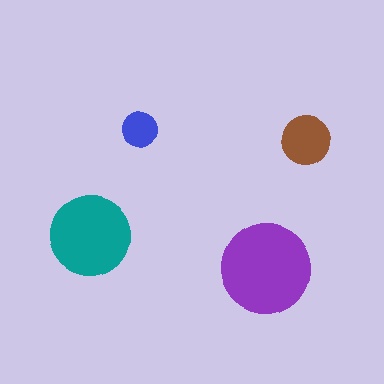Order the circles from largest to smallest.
the purple one, the teal one, the brown one, the blue one.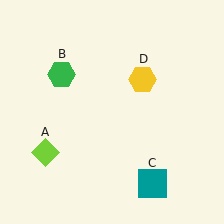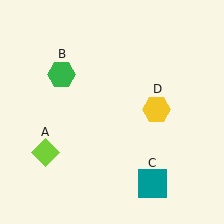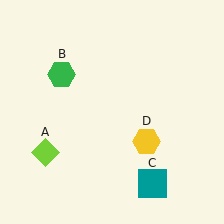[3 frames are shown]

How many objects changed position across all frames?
1 object changed position: yellow hexagon (object D).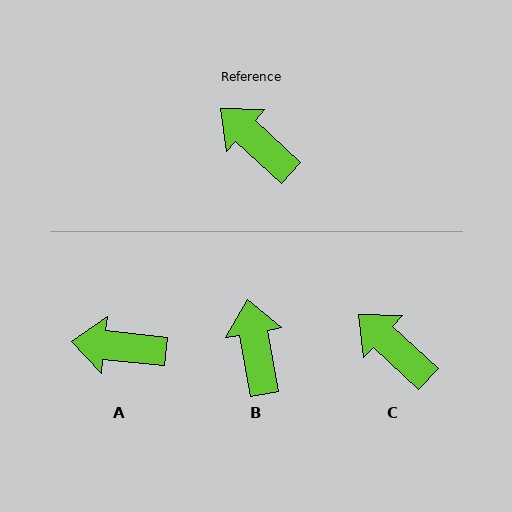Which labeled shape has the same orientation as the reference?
C.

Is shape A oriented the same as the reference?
No, it is off by about 37 degrees.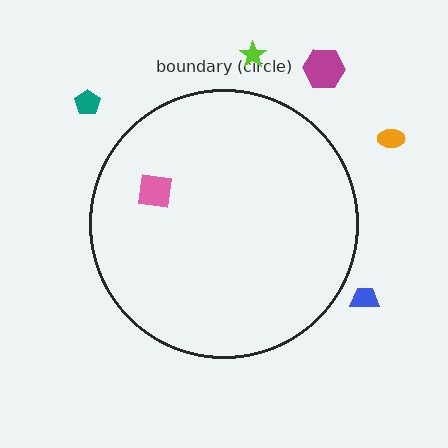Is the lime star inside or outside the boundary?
Outside.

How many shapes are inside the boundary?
1 inside, 5 outside.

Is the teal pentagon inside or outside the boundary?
Outside.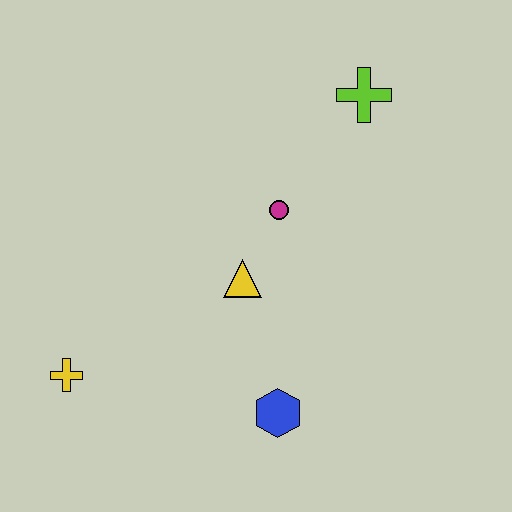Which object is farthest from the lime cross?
The yellow cross is farthest from the lime cross.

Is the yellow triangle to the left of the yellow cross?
No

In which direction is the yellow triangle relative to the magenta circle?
The yellow triangle is below the magenta circle.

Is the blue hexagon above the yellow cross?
No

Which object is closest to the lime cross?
The magenta circle is closest to the lime cross.